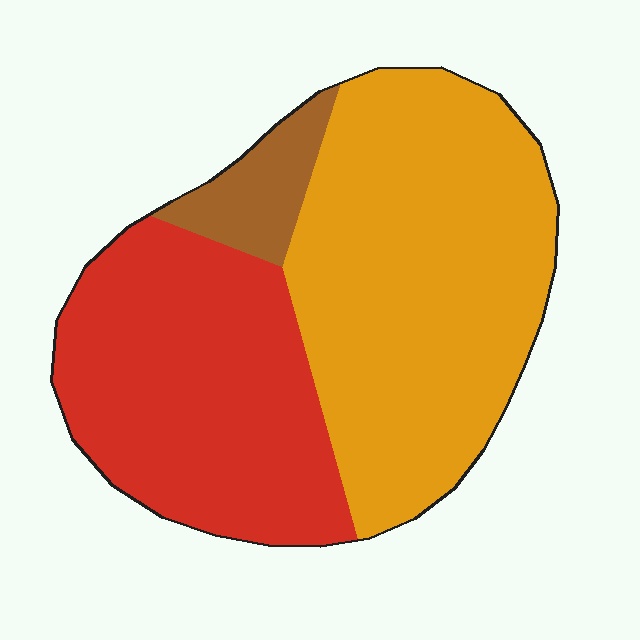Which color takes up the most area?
Orange, at roughly 50%.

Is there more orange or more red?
Orange.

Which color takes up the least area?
Brown, at roughly 10%.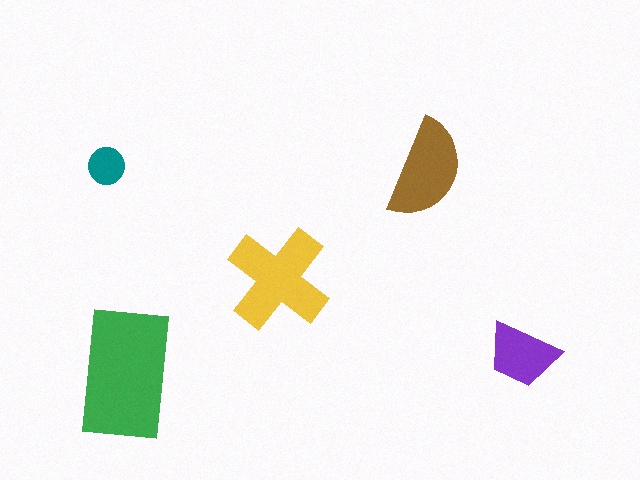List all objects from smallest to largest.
The teal circle, the purple trapezoid, the brown semicircle, the yellow cross, the green rectangle.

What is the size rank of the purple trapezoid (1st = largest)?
4th.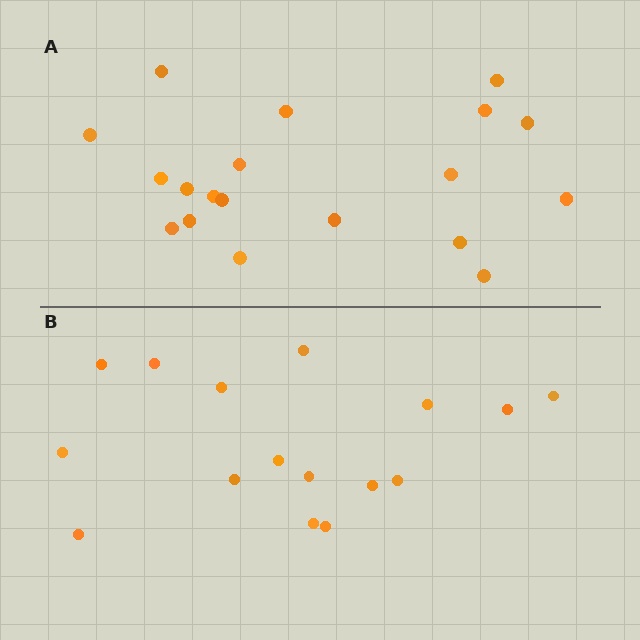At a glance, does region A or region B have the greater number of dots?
Region A (the top region) has more dots.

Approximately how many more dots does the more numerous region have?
Region A has just a few more — roughly 2 or 3 more dots than region B.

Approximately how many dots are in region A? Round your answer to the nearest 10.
About 20 dots. (The exact count is 19, which rounds to 20.)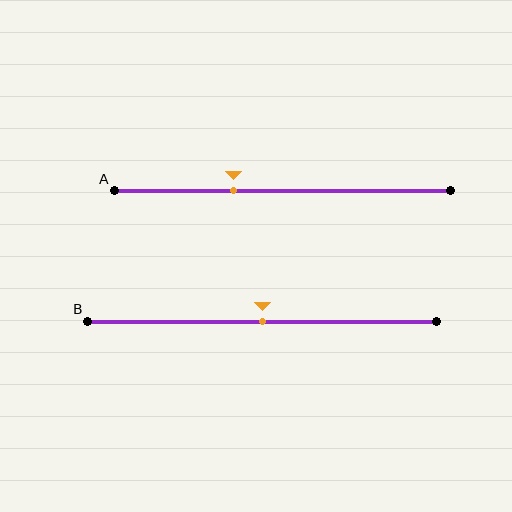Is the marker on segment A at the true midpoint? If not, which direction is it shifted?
No, the marker on segment A is shifted to the left by about 15% of the segment length.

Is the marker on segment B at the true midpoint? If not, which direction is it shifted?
Yes, the marker on segment B is at the true midpoint.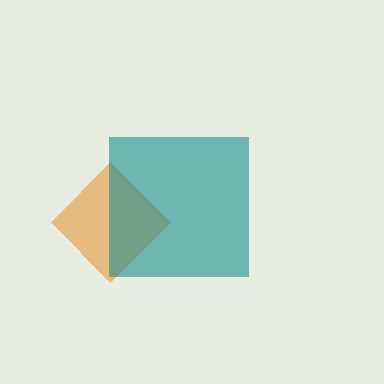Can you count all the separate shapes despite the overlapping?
Yes, there are 2 separate shapes.